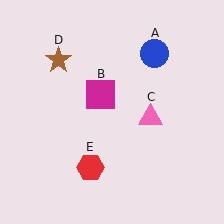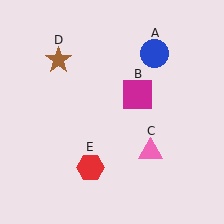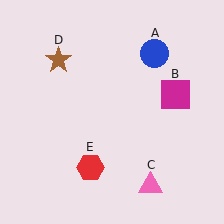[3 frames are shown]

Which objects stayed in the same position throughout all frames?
Blue circle (object A) and brown star (object D) and red hexagon (object E) remained stationary.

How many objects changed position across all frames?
2 objects changed position: magenta square (object B), pink triangle (object C).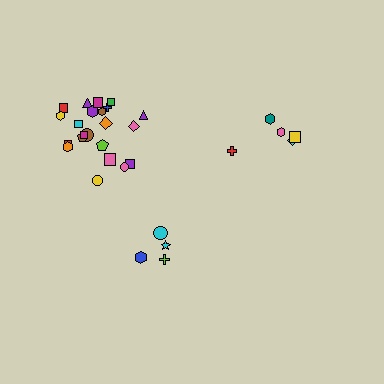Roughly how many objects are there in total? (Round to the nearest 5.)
Roughly 30 objects in total.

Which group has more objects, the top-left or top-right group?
The top-left group.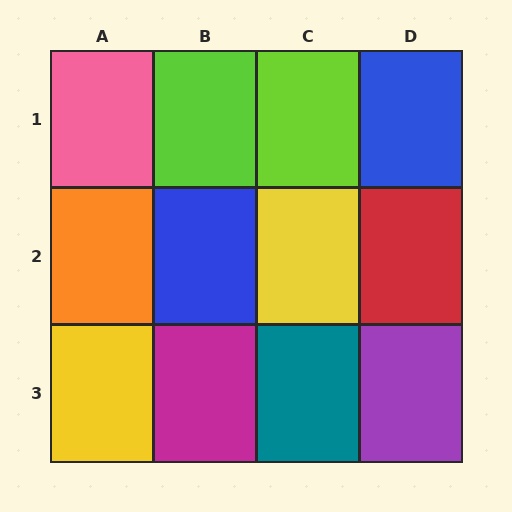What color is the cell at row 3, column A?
Yellow.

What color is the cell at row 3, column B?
Magenta.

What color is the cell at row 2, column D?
Red.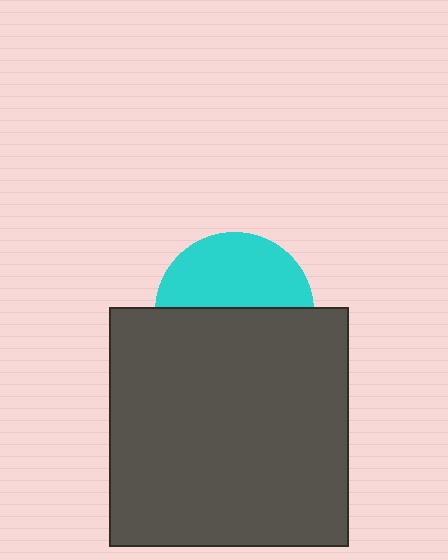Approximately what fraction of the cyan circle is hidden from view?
Roughly 53% of the cyan circle is hidden behind the dark gray square.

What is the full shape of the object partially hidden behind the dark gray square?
The partially hidden object is a cyan circle.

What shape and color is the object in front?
The object in front is a dark gray square.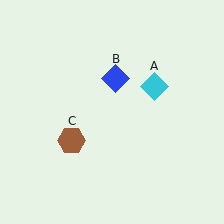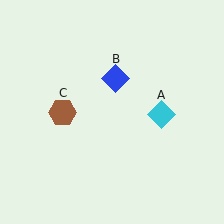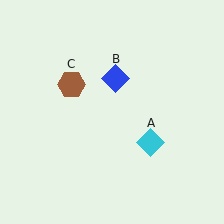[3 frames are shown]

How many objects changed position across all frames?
2 objects changed position: cyan diamond (object A), brown hexagon (object C).